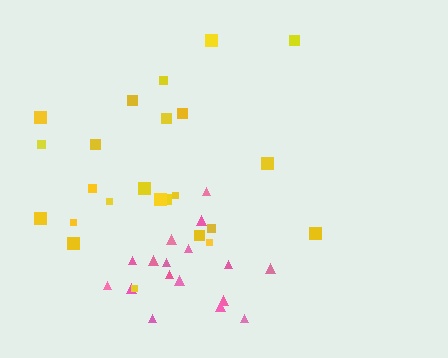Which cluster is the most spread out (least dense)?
Yellow.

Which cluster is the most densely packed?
Pink.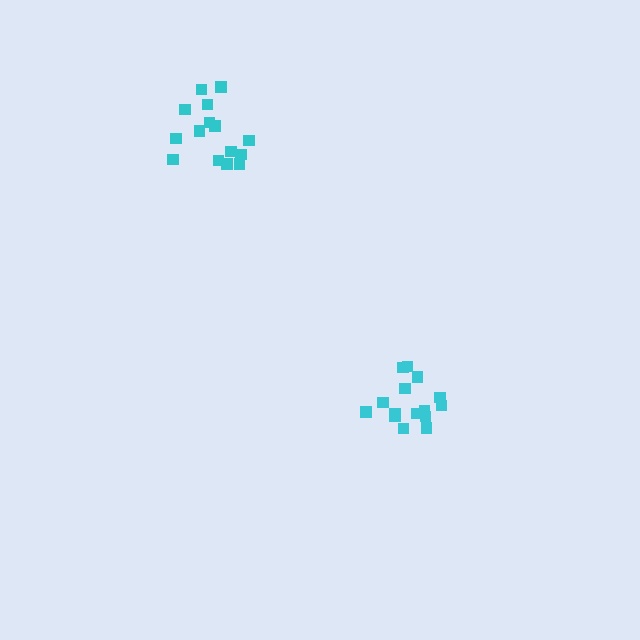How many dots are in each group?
Group 1: 15 dots, Group 2: 15 dots (30 total).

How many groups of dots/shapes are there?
There are 2 groups.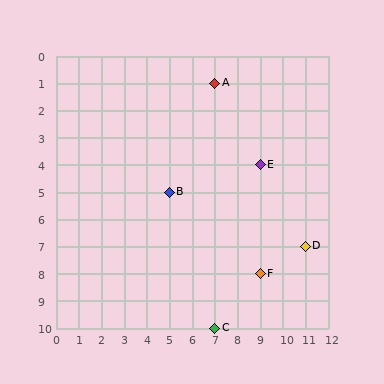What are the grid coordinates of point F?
Point F is at grid coordinates (9, 8).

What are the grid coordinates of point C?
Point C is at grid coordinates (7, 10).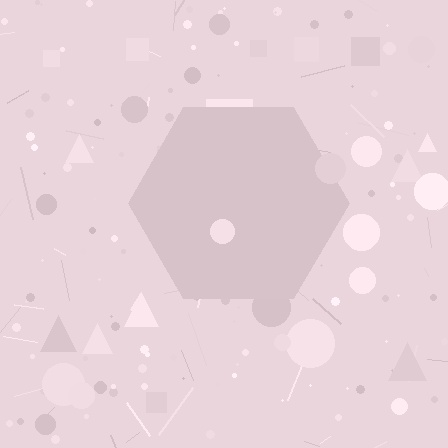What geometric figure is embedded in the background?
A hexagon is embedded in the background.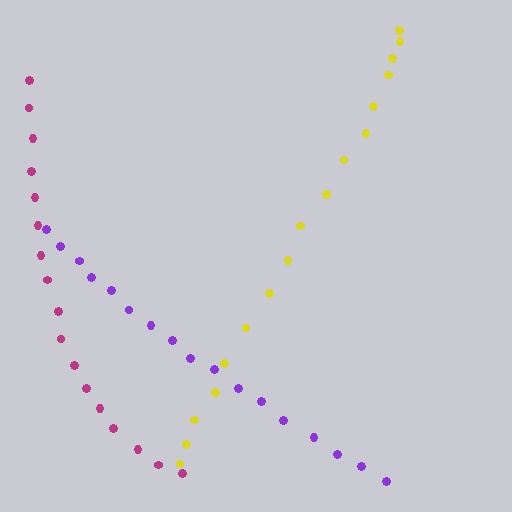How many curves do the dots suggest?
There are 3 distinct paths.